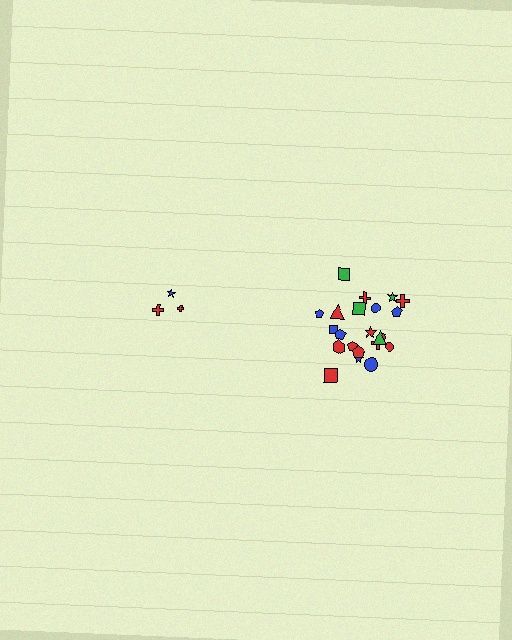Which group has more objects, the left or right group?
The right group.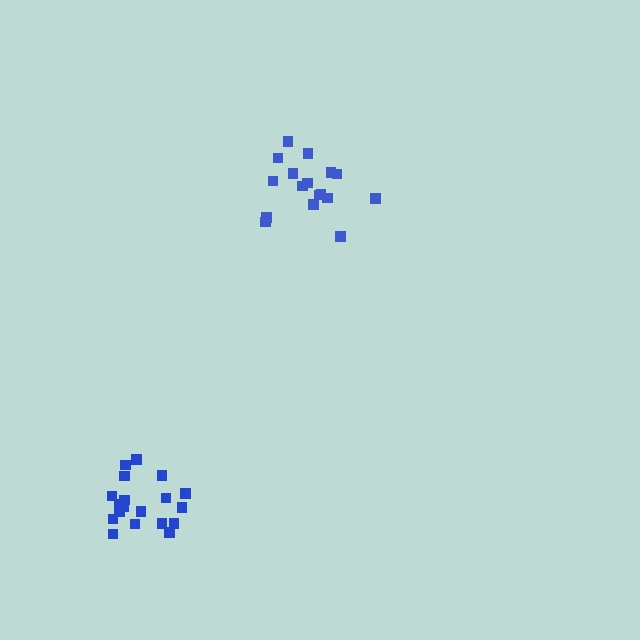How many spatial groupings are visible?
There are 2 spatial groupings.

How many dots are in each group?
Group 1: 17 dots, Group 2: 20 dots (37 total).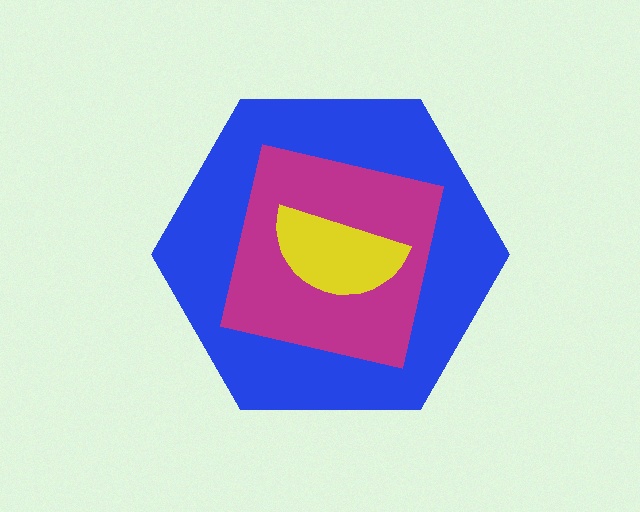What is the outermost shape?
The blue hexagon.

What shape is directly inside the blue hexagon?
The magenta square.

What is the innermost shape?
The yellow semicircle.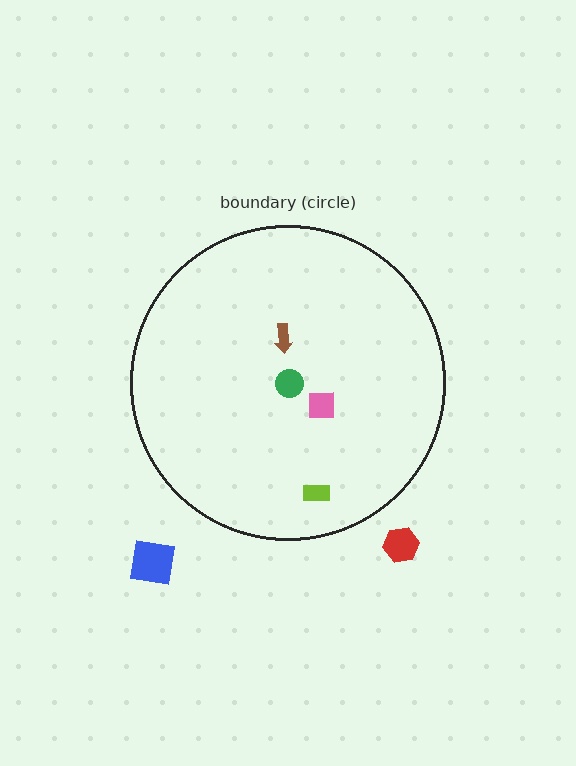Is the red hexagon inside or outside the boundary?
Outside.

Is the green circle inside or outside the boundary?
Inside.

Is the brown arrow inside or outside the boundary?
Inside.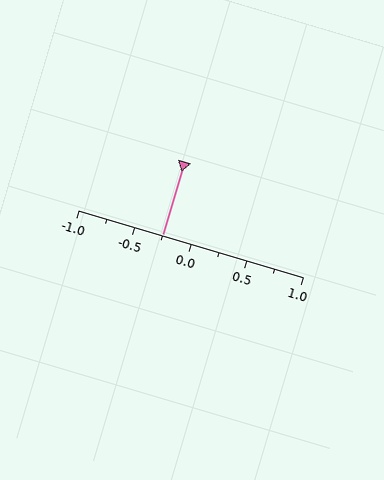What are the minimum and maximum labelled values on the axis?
The axis runs from -1.0 to 1.0.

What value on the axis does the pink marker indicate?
The marker indicates approximately -0.25.